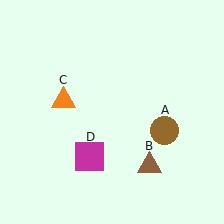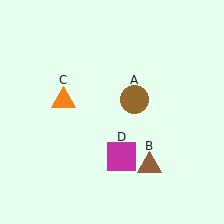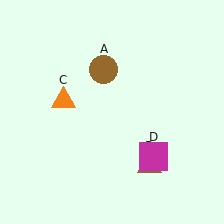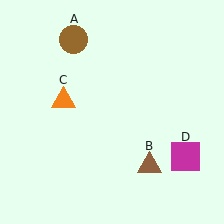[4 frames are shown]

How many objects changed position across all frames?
2 objects changed position: brown circle (object A), magenta square (object D).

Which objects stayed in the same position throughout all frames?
Brown triangle (object B) and orange triangle (object C) remained stationary.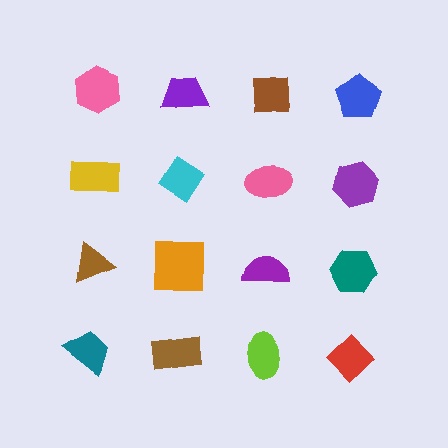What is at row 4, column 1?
A teal trapezoid.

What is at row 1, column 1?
A pink hexagon.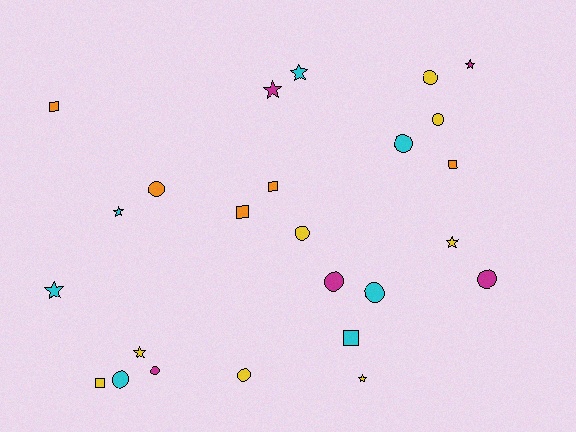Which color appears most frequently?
Yellow, with 8 objects.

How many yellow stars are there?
There are 3 yellow stars.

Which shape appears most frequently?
Circle, with 11 objects.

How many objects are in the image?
There are 25 objects.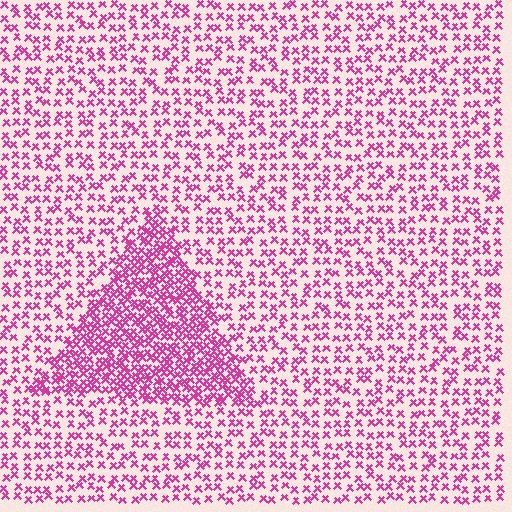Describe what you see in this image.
The image contains small magenta elements arranged at two different densities. A triangle-shaped region is visible where the elements are more densely packed than the surrounding area.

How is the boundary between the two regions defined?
The boundary is defined by a change in element density (approximately 2.2x ratio). All elements are the same color, size, and shape.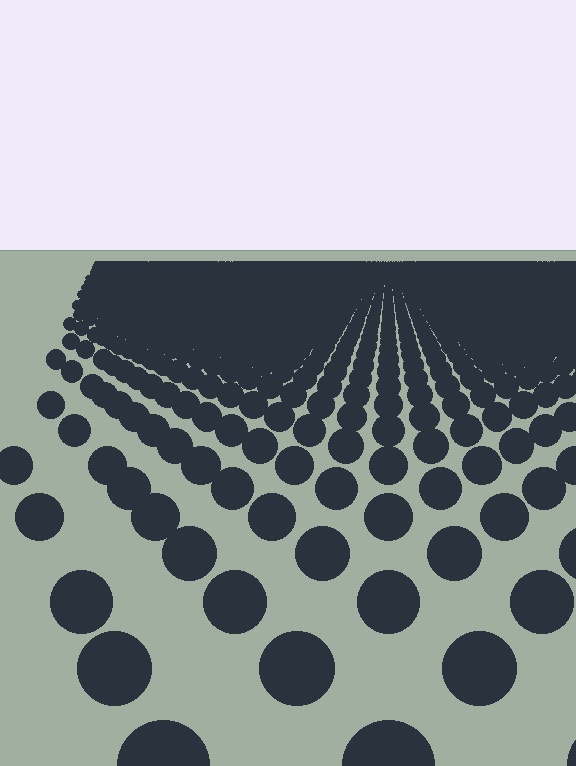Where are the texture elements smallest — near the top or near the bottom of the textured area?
Near the top.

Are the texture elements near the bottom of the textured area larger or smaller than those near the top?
Larger. Near the bottom, elements are closer to the viewer and appear at a bigger on-screen size.